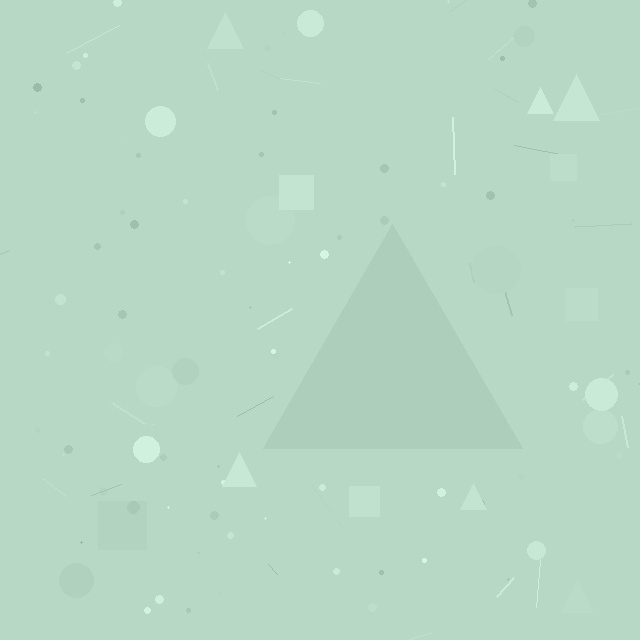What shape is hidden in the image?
A triangle is hidden in the image.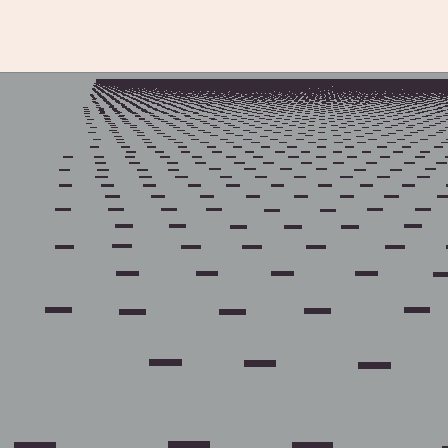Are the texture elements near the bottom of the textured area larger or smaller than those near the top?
Larger. Near the bottom, elements are closer to the viewer and appear at a bigger on-screen size.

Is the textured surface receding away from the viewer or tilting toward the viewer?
The surface is receding away from the viewer. Texture elements get smaller and denser toward the top.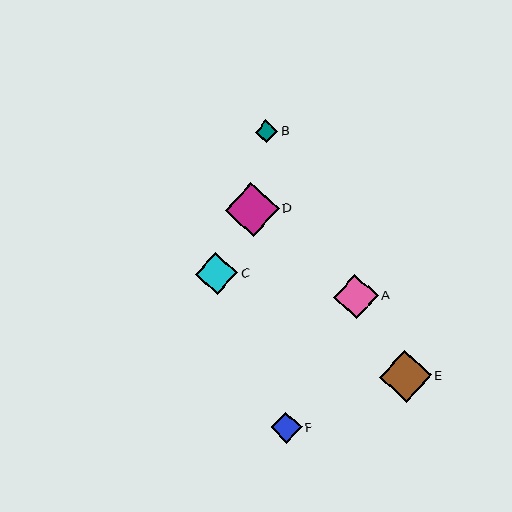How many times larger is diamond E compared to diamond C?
Diamond E is approximately 1.2 times the size of diamond C.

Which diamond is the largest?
Diamond D is the largest with a size of approximately 54 pixels.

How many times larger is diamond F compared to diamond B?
Diamond F is approximately 1.4 times the size of diamond B.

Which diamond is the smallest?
Diamond B is the smallest with a size of approximately 22 pixels.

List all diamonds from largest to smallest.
From largest to smallest: D, E, A, C, F, B.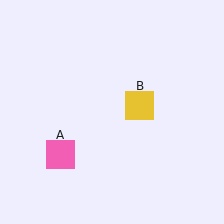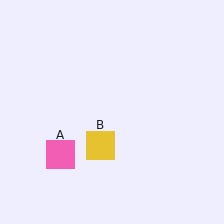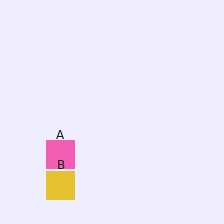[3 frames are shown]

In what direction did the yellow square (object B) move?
The yellow square (object B) moved down and to the left.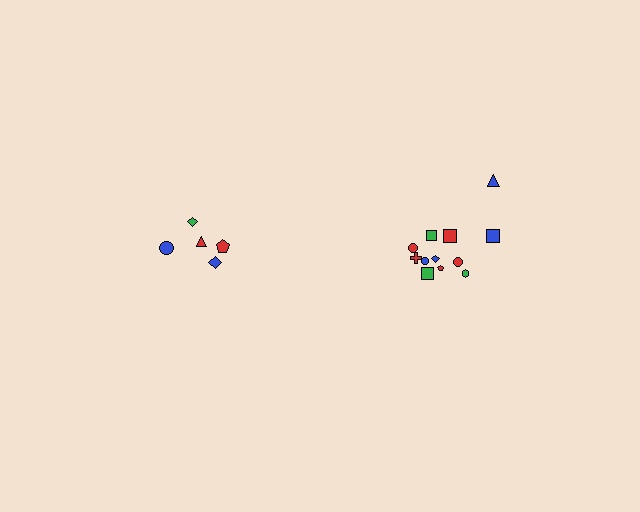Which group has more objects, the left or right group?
The right group.